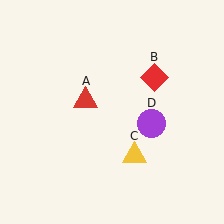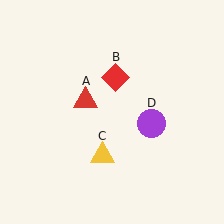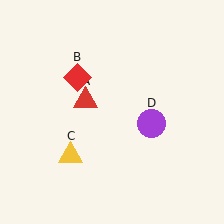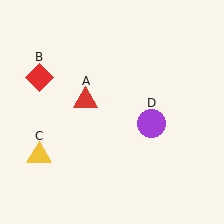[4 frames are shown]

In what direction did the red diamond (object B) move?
The red diamond (object B) moved left.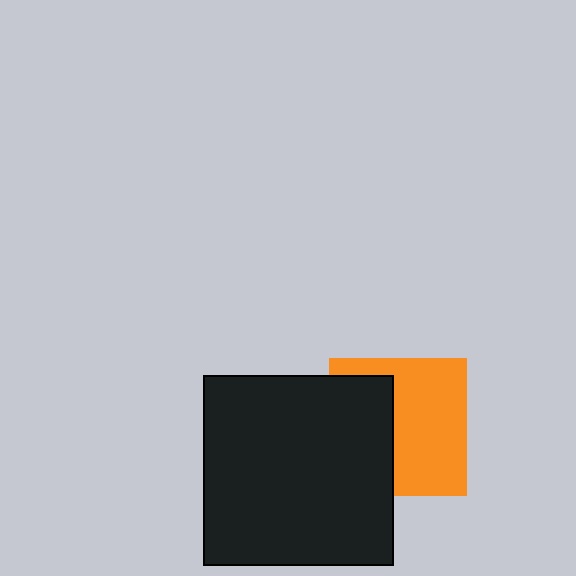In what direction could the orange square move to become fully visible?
The orange square could move right. That would shift it out from behind the black square entirely.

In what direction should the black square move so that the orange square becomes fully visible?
The black square should move left. That is the shortest direction to clear the overlap and leave the orange square fully visible.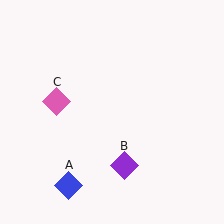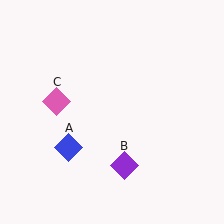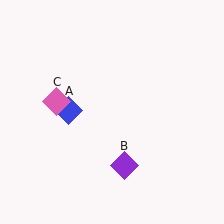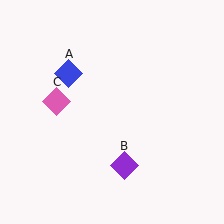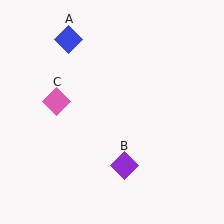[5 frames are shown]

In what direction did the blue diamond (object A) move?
The blue diamond (object A) moved up.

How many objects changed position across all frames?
1 object changed position: blue diamond (object A).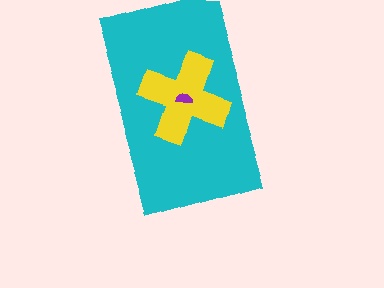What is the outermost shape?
The cyan rectangle.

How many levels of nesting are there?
3.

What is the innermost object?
The purple semicircle.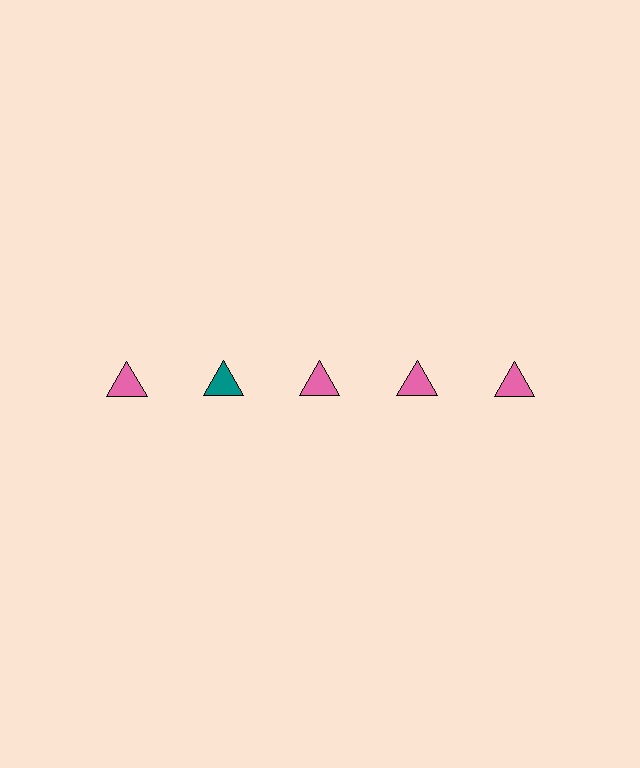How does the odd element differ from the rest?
It has a different color: teal instead of pink.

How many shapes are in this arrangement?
There are 5 shapes arranged in a grid pattern.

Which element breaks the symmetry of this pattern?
The teal triangle in the top row, second from left column breaks the symmetry. All other shapes are pink triangles.